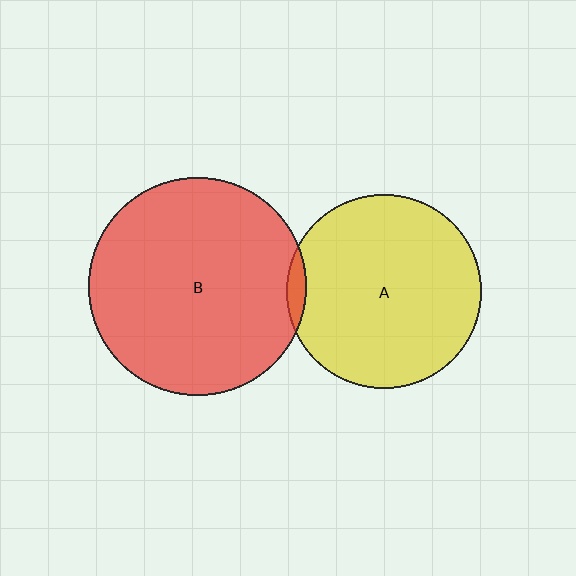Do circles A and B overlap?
Yes.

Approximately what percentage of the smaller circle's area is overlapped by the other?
Approximately 5%.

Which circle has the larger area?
Circle B (red).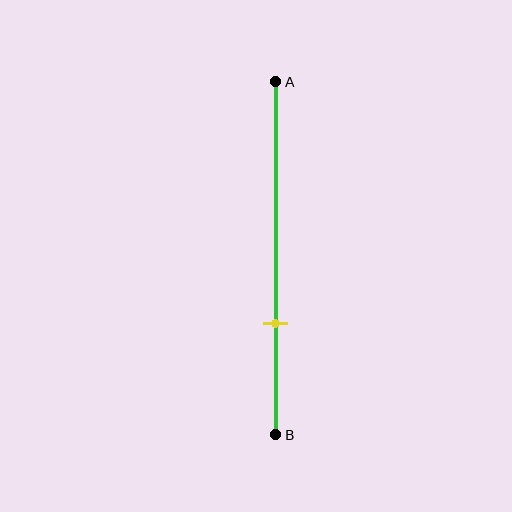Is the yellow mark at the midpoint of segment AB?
No, the mark is at about 70% from A, not at the 50% midpoint.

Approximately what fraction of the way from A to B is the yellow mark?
The yellow mark is approximately 70% of the way from A to B.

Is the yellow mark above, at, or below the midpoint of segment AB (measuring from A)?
The yellow mark is below the midpoint of segment AB.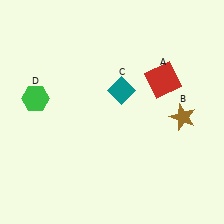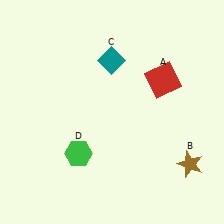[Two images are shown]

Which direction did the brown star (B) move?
The brown star (B) moved down.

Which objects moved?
The objects that moved are: the brown star (B), the teal diamond (C), the green hexagon (D).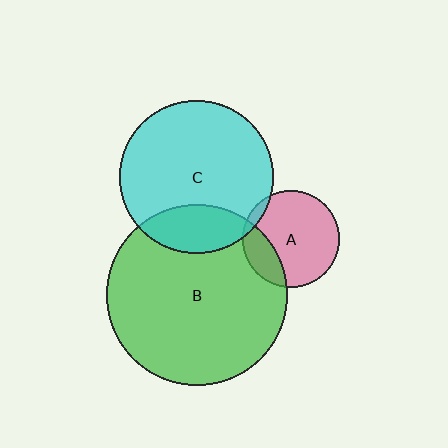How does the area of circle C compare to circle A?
Approximately 2.5 times.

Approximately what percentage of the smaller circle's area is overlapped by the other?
Approximately 20%.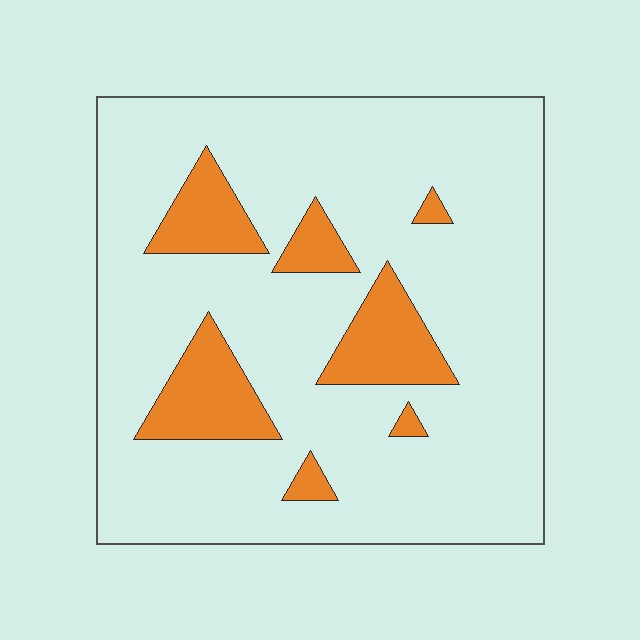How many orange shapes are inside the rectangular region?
7.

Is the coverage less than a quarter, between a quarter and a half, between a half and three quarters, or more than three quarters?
Less than a quarter.